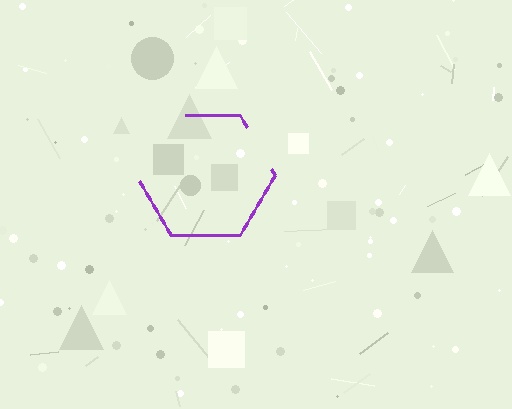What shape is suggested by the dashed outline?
The dashed outline suggests a hexagon.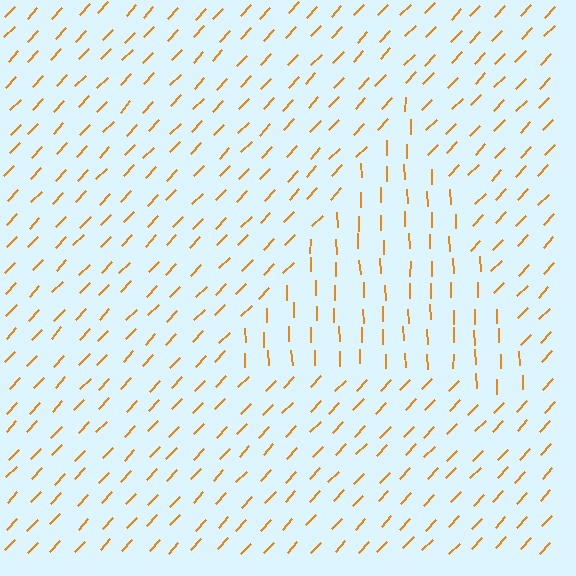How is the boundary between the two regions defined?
The boundary is defined purely by a change in line orientation (approximately 45 degrees difference). All lines are the same color and thickness.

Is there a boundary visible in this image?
Yes, there is a texture boundary formed by a change in line orientation.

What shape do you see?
I see a triangle.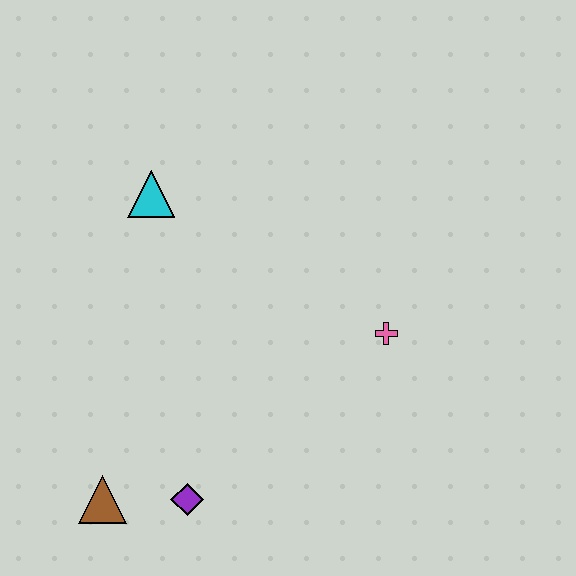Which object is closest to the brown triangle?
The purple diamond is closest to the brown triangle.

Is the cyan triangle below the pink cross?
No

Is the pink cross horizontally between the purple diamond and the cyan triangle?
No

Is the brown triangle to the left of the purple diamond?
Yes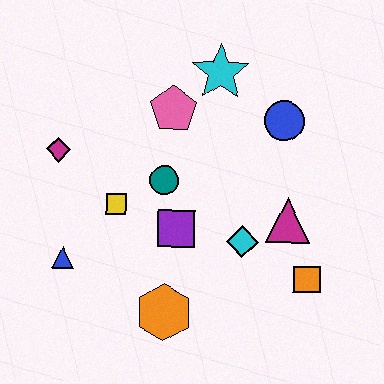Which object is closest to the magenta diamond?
The yellow square is closest to the magenta diamond.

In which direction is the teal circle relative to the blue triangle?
The teal circle is to the right of the blue triangle.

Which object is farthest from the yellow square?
The orange square is farthest from the yellow square.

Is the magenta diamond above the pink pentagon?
No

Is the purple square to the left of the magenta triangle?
Yes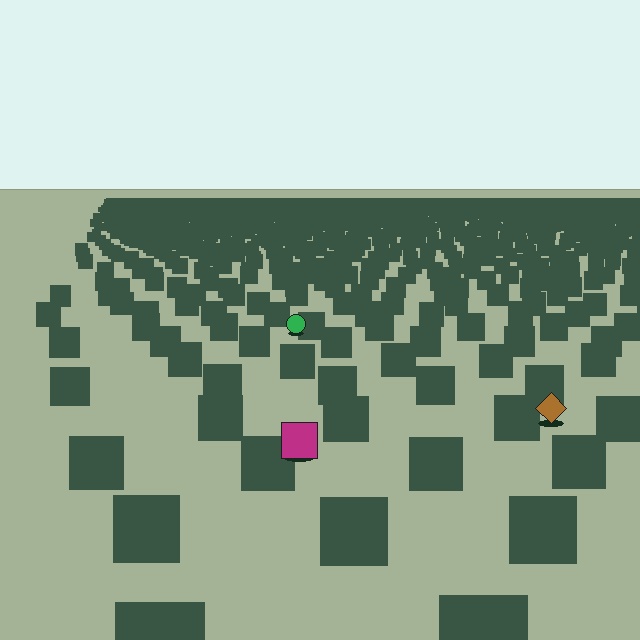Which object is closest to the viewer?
The magenta square is closest. The texture marks near it are larger and more spread out.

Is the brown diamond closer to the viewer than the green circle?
Yes. The brown diamond is closer — you can tell from the texture gradient: the ground texture is coarser near it.